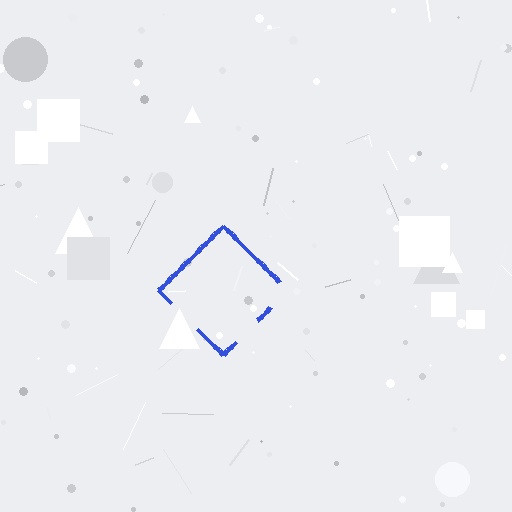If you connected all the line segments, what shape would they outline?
They would outline a diamond.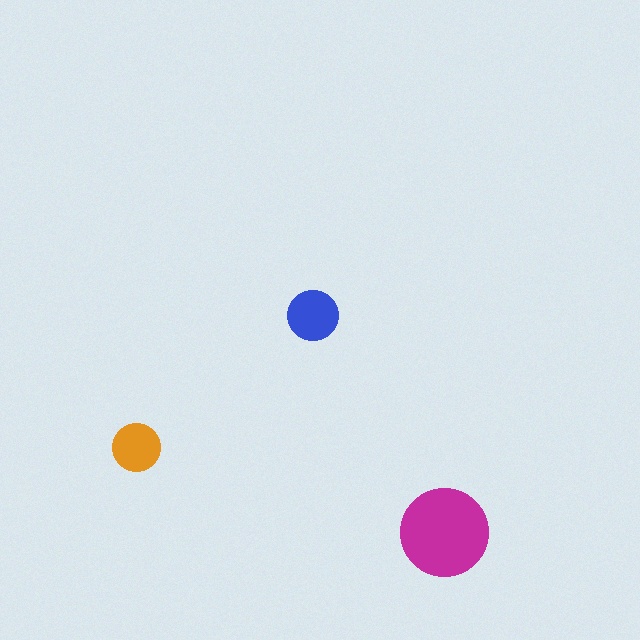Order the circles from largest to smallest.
the magenta one, the blue one, the orange one.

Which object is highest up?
The blue circle is topmost.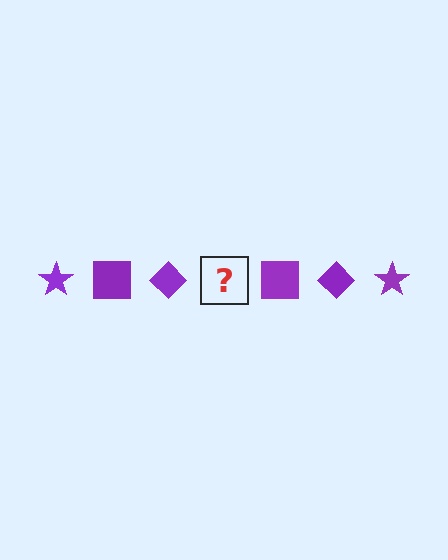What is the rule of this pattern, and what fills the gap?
The rule is that the pattern cycles through star, square, diamond shapes in purple. The gap should be filled with a purple star.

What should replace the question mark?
The question mark should be replaced with a purple star.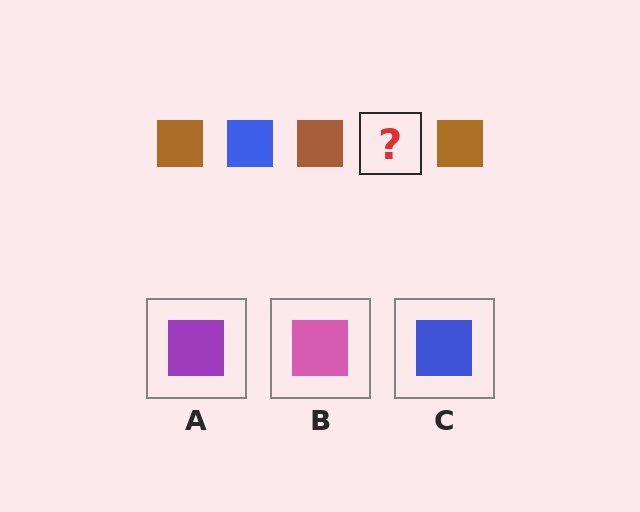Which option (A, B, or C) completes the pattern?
C.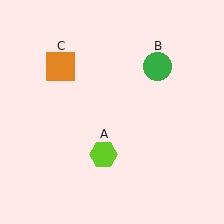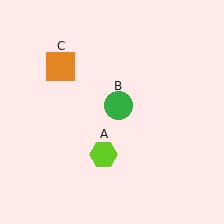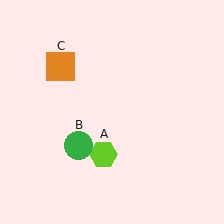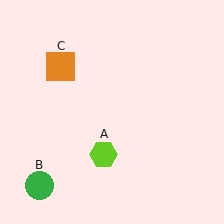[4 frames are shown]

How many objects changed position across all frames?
1 object changed position: green circle (object B).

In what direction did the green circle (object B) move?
The green circle (object B) moved down and to the left.